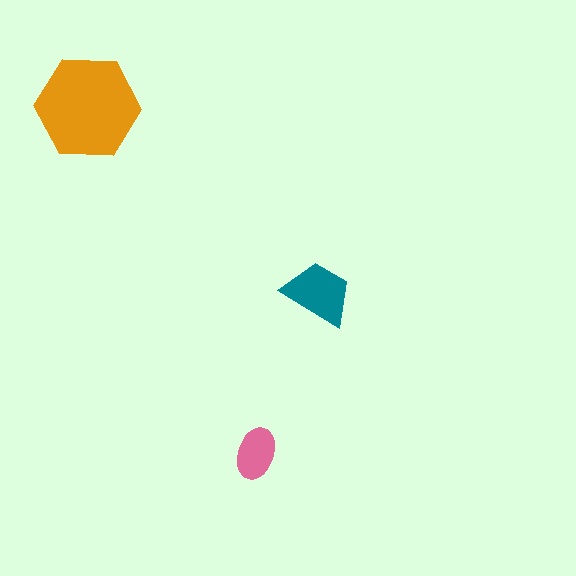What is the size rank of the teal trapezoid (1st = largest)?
2nd.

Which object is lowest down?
The pink ellipse is bottommost.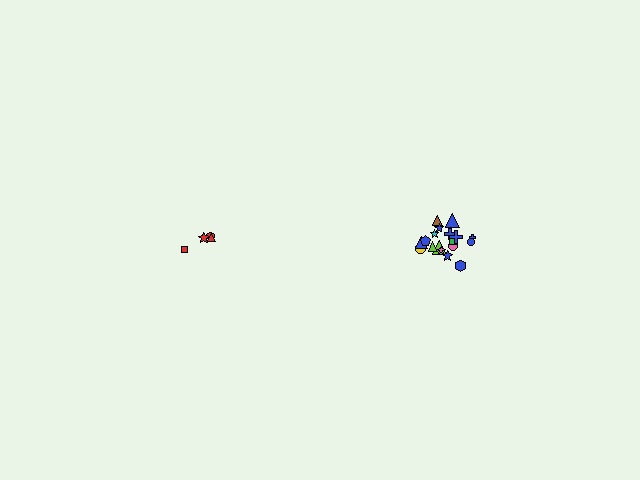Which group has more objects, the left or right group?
The right group.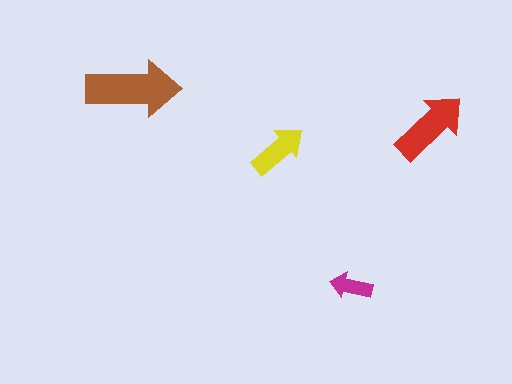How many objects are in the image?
There are 4 objects in the image.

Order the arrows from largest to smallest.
the brown one, the red one, the yellow one, the magenta one.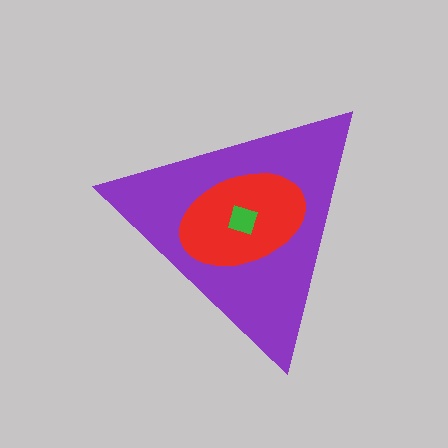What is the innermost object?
The green diamond.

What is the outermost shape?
The purple triangle.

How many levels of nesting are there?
3.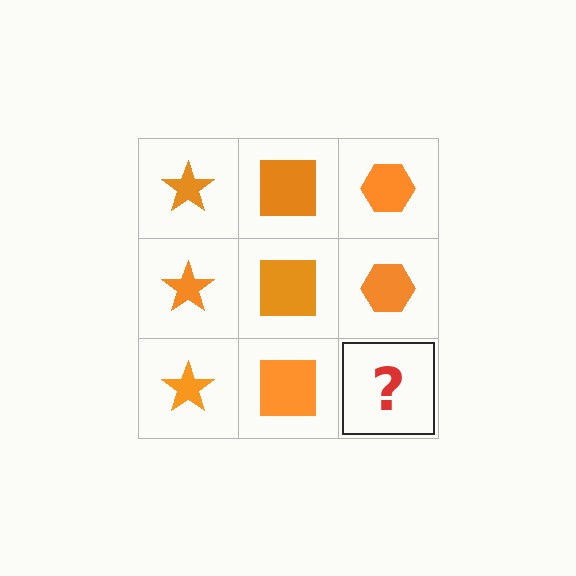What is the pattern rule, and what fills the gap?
The rule is that each column has a consistent shape. The gap should be filled with an orange hexagon.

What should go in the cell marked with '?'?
The missing cell should contain an orange hexagon.